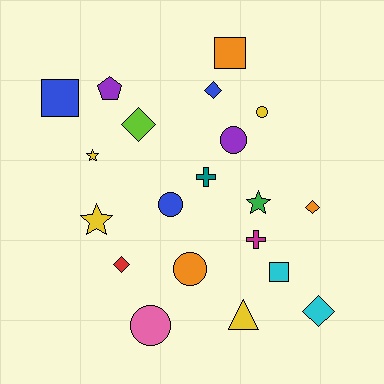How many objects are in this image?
There are 20 objects.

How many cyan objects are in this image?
There are 2 cyan objects.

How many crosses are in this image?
There are 2 crosses.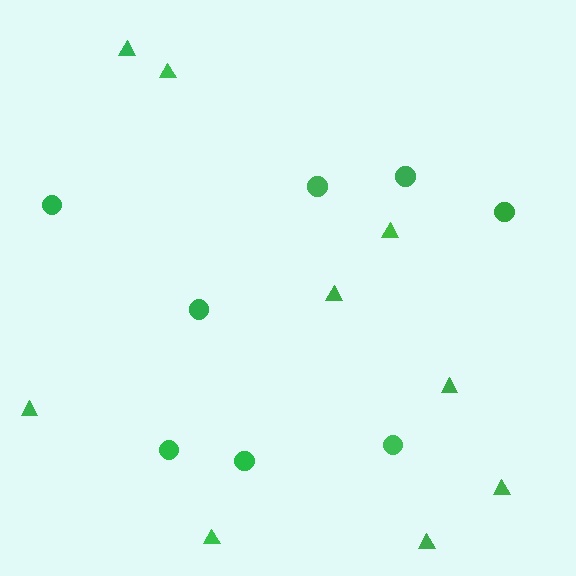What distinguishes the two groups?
There are 2 groups: one group of circles (8) and one group of triangles (9).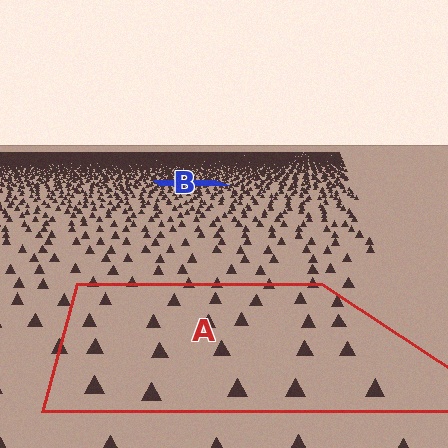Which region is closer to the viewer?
Region A is closer. The texture elements there are larger and more spread out.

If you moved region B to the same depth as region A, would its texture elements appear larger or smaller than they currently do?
They would appear larger. At a closer depth, the same texture elements are projected at a bigger on-screen size.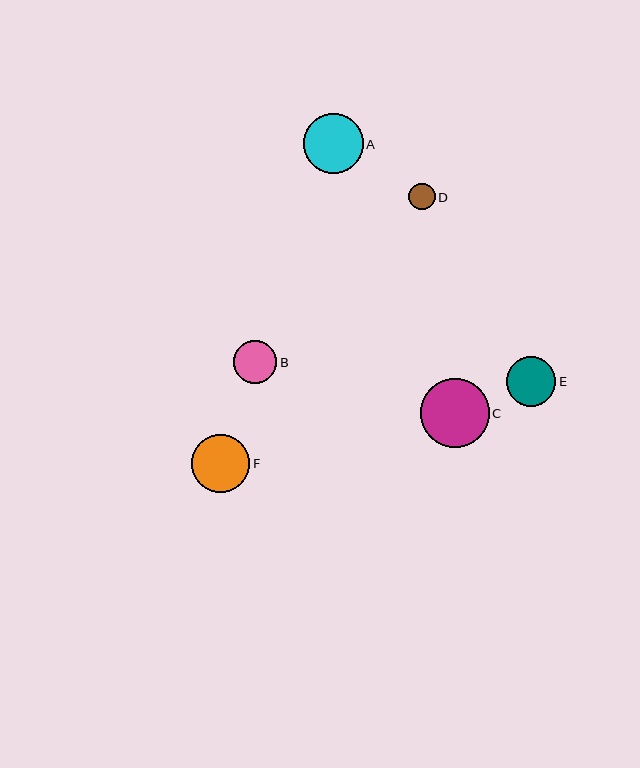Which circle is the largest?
Circle C is the largest with a size of approximately 69 pixels.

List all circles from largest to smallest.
From largest to smallest: C, A, F, E, B, D.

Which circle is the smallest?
Circle D is the smallest with a size of approximately 27 pixels.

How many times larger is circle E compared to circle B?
Circle E is approximately 1.1 times the size of circle B.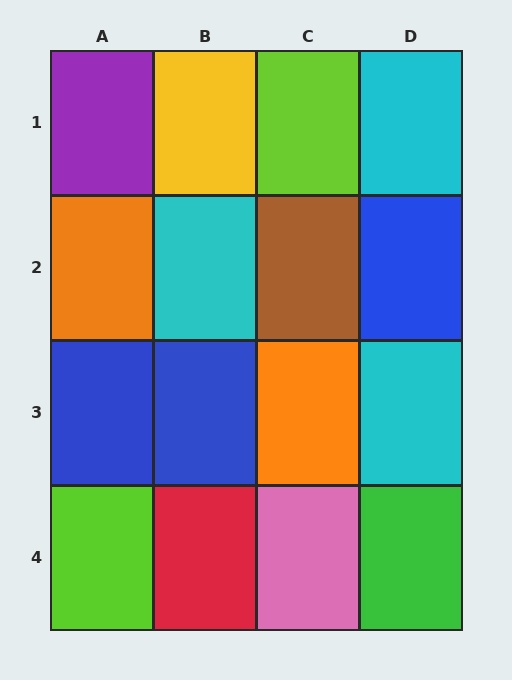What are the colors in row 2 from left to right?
Orange, cyan, brown, blue.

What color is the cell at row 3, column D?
Cyan.